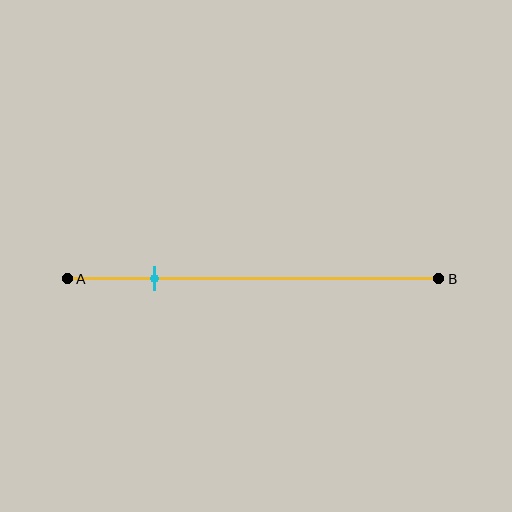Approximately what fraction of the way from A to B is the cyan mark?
The cyan mark is approximately 25% of the way from A to B.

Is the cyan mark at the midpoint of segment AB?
No, the mark is at about 25% from A, not at the 50% midpoint.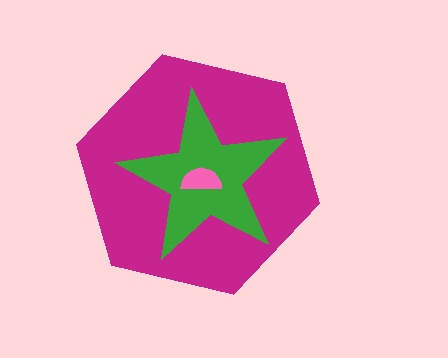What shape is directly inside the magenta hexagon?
The green star.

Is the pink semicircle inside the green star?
Yes.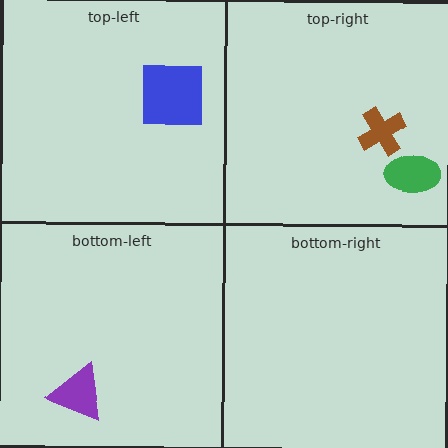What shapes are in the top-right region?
The green ellipse, the brown cross.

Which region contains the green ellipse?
The top-right region.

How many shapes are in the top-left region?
1.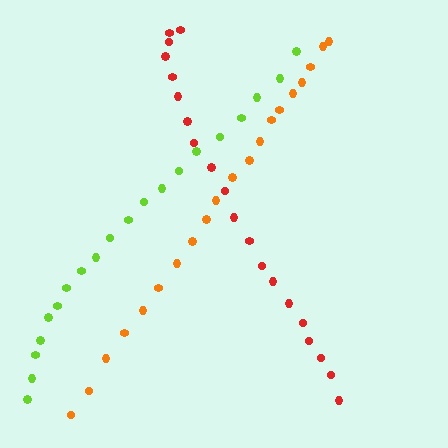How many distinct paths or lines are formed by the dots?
There are 3 distinct paths.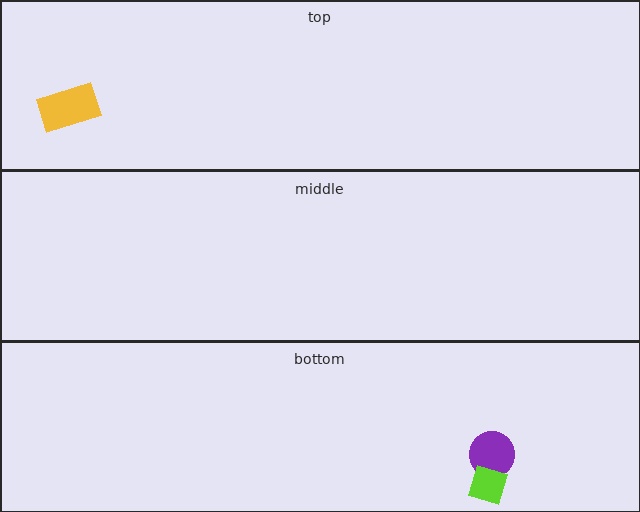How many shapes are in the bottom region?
2.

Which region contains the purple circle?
The bottom region.